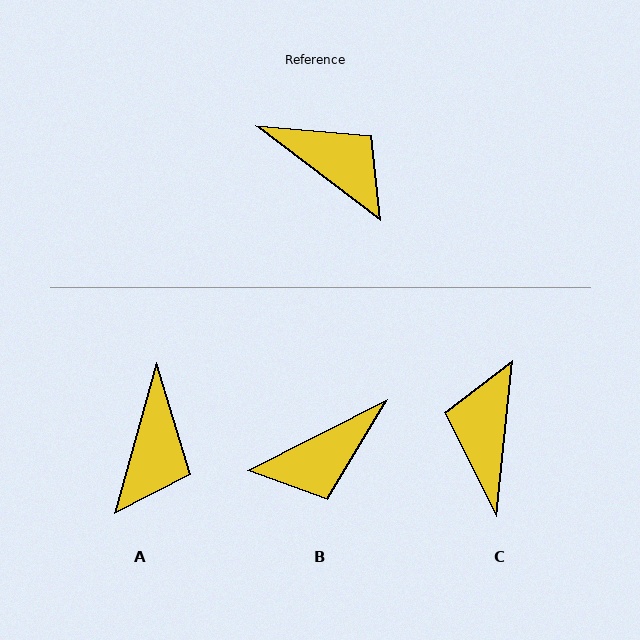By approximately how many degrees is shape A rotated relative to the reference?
Approximately 68 degrees clockwise.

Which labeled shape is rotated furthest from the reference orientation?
C, about 122 degrees away.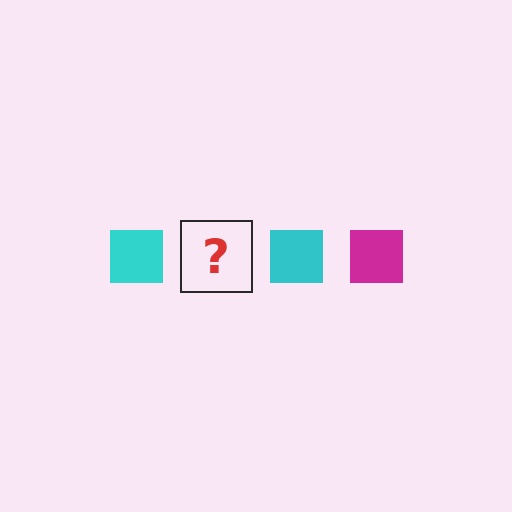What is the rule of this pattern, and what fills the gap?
The rule is that the pattern cycles through cyan, magenta squares. The gap should be filled with a magenta square.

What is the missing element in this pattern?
The missing element is a magenta square.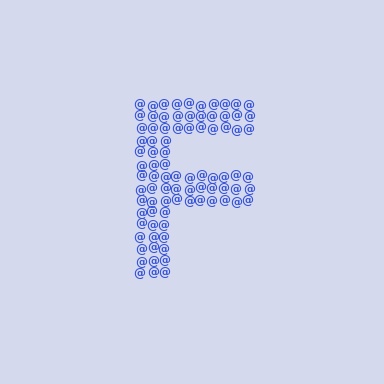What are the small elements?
The small elements are at signs.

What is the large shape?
The large shape is the letter F.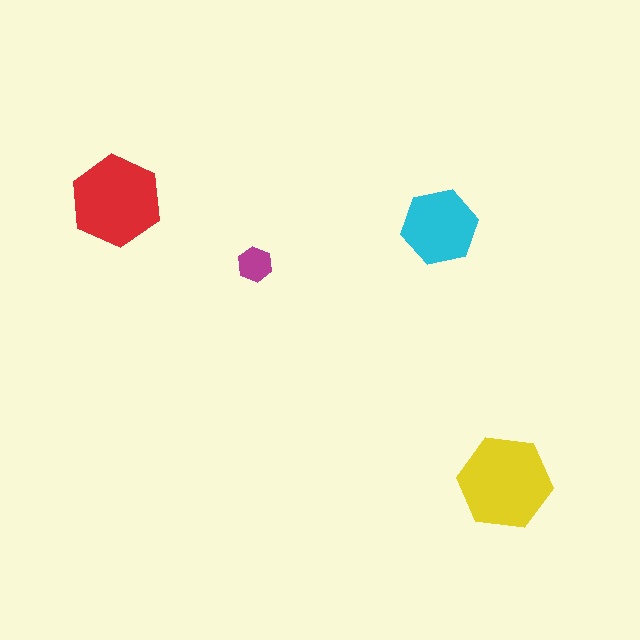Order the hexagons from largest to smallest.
the yellow one, the red one, the cyan one, the magenta one.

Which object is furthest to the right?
The yellow hexagon is rightmost.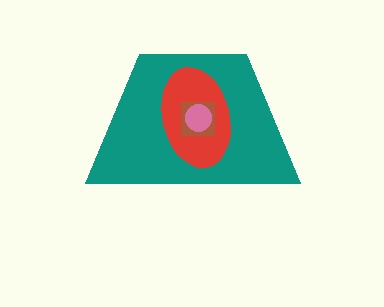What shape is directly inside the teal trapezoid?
The red ellipse.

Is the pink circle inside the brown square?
Yes.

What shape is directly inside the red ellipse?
The brown square.